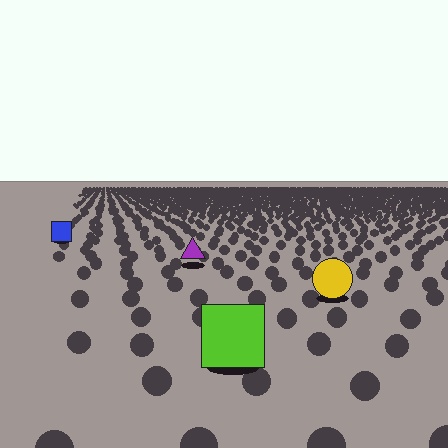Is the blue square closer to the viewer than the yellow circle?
No. The yellow circle is closer — you can tell from the texture gradient: the ground texture is coarser near it.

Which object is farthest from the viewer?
The blue square is farthest from the viewer. It appears smaller and the ground texture around it is denser.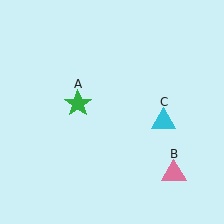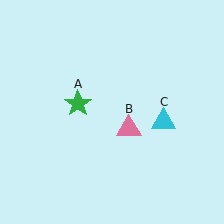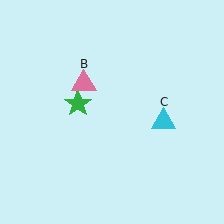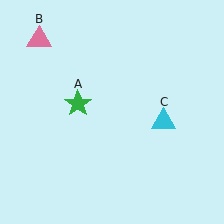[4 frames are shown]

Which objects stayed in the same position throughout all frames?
Green star (object A) and cyan triangle (object C) remained stationary.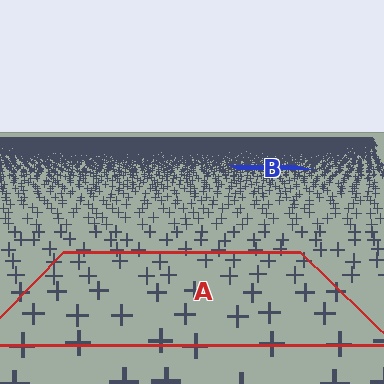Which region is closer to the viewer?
Region A is closer. The texture elements there are larger and more spread out.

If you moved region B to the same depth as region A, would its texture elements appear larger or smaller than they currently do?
They would appear larger. At a closer depth, the same texture elements are projected at a bigger on-screen size.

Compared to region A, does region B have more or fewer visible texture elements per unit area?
Region B has more texture elements per unit area — they are packed more densely because it is farther away.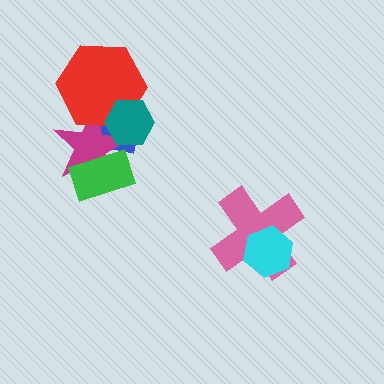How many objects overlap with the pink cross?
1 object overlaps with the pink cross.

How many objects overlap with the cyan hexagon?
1 object overlaps with the cyan hexagon.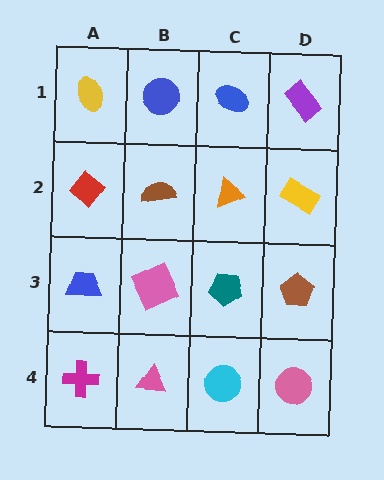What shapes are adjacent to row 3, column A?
A red diamond (row 2, column A), a magenta cross (row 4, column A), a pink square (row 3, column B).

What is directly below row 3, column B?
A pink triangle.